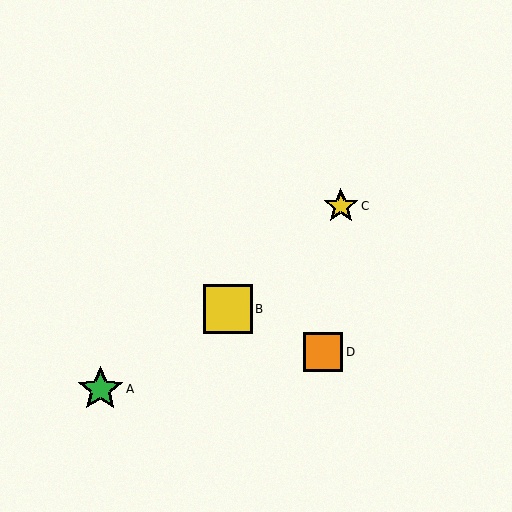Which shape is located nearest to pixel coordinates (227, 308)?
The yellow square (labeled B) at (228, 309) is nearest to that location.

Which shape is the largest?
The yellow square (labeled B) is the largest.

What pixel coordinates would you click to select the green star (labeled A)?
Click at (100, 389) to select the green star A.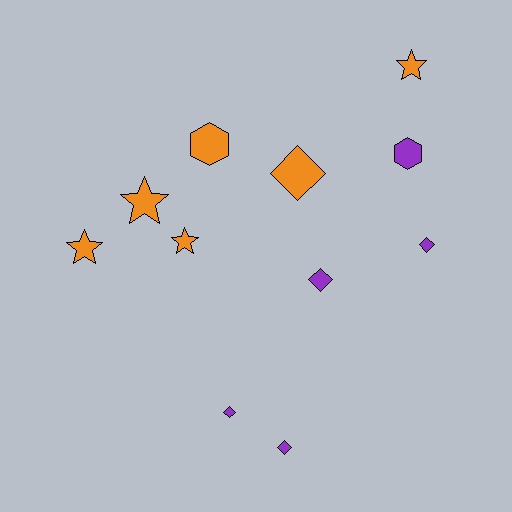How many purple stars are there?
There are no purple stars.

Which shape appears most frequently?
Diamond, with 5 objects.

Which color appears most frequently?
Orange, with 6 objects.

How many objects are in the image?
There are 11 objects.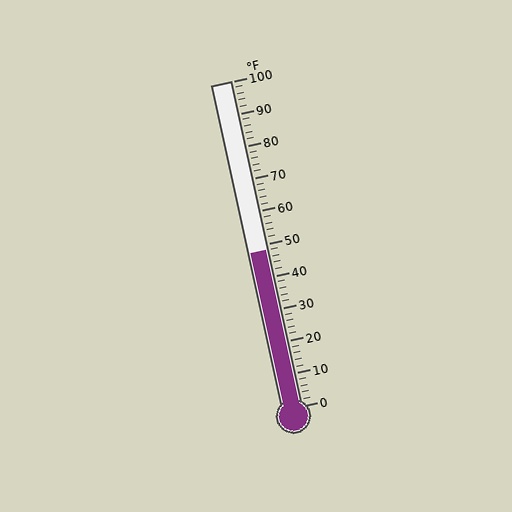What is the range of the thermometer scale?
The thermometer scale ranges from 0°F to 100°F.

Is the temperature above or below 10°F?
The temperature is above 10°F.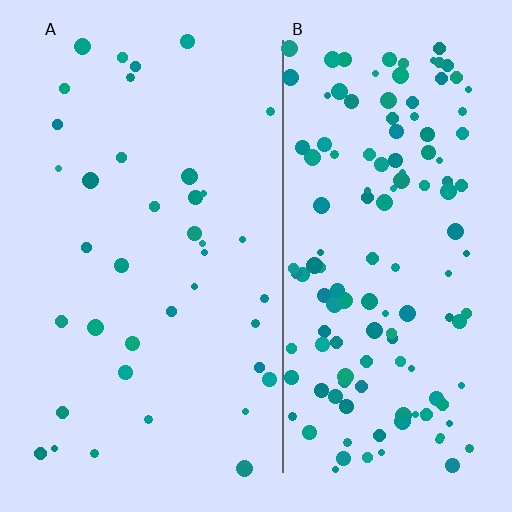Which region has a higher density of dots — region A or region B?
B (the right).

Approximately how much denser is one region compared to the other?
Approximately 3.6× — region B over region A.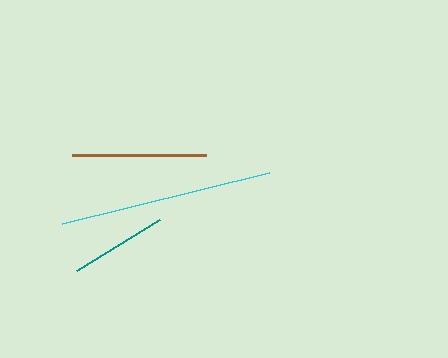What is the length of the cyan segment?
The cyan segment is approximately 214 pixels long.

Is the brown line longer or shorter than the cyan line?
The cyan line is longer than the brown line.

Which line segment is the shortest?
The teal line is the shortest at approximately 97 pixels.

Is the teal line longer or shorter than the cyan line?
The cyan line is longer than the teal line.